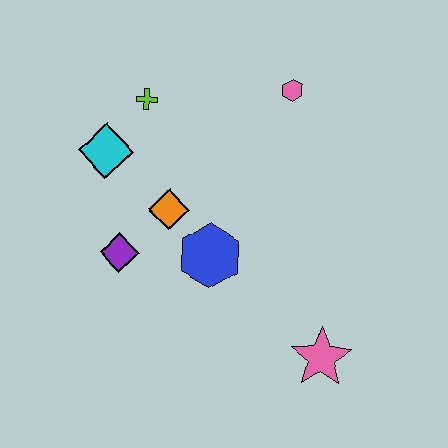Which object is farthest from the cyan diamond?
The pink star is farthest from the cyan diamond.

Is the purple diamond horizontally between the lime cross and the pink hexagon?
No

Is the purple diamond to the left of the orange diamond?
Yes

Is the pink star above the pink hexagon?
No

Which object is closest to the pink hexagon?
The lime cross is closest to the pink hexagon.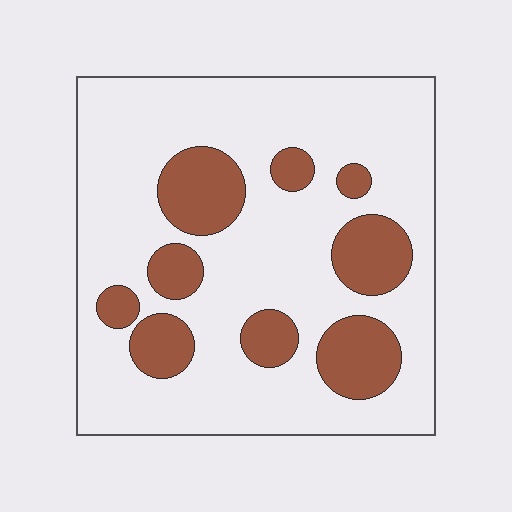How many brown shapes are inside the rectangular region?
9.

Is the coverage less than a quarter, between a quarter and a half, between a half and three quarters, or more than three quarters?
Less than a quarter.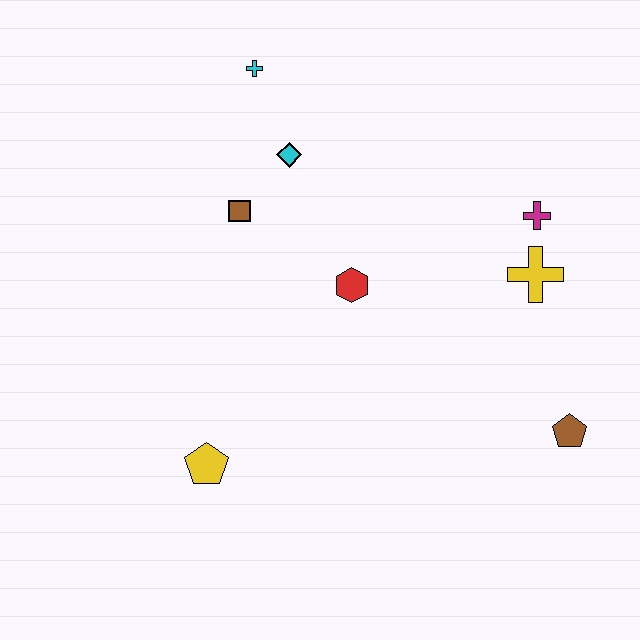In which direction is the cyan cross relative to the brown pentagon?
The cyan cross is above the brown pentagon.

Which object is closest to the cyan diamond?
The brown square is closest to the cyan diamond.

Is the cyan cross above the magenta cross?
Yes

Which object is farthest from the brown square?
The brown pentagon is farthest from the brown square.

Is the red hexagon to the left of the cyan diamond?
No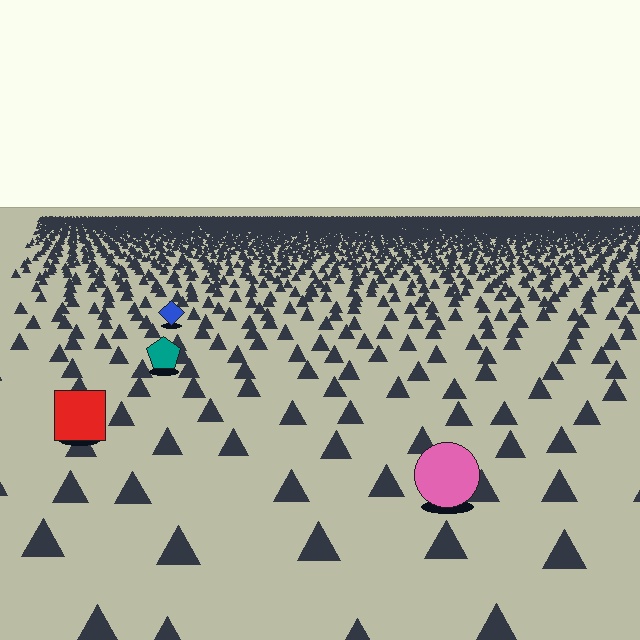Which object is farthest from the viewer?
The blue diamond is farthest from the viewer. It appears smaller and the ground texture around it is denser.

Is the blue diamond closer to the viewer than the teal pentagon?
No. The teal pentagon is closer — you can tell from the texture gradient: the ground texture is coarser near it.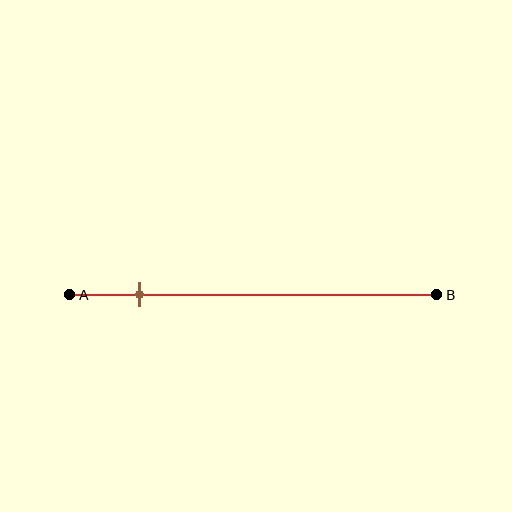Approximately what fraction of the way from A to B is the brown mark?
The brown mark is approximately 20% of the way from A to B.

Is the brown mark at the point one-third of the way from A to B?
No, the mark is at about 20% from A, not at the 33% one-third point.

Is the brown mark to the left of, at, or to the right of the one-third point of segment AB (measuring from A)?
The brown mark is to the left of the one-third point of segment AB.